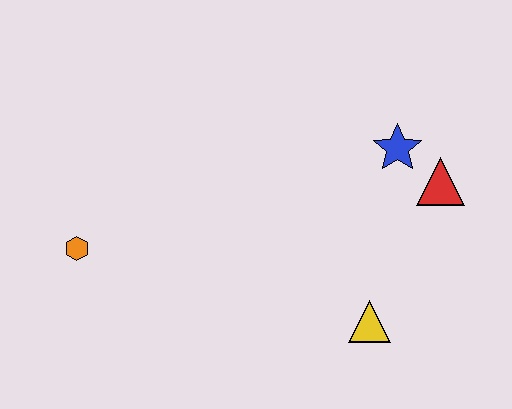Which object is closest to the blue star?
The red triangle is closest to the blue star.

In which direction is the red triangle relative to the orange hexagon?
The red triangle is to the right of the orange hexagon.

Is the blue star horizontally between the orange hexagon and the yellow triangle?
No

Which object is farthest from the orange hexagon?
The red triangle is farthest from the orange hexagon.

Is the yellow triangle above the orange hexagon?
No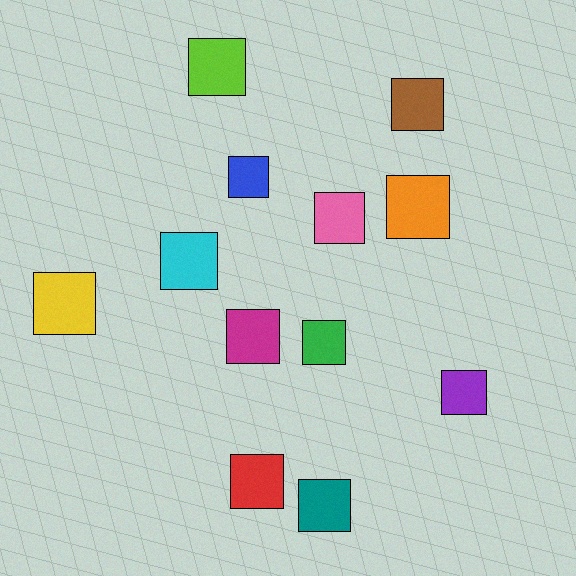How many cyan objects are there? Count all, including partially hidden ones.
There is 1 cyan object.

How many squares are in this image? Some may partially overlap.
There are 12 squares.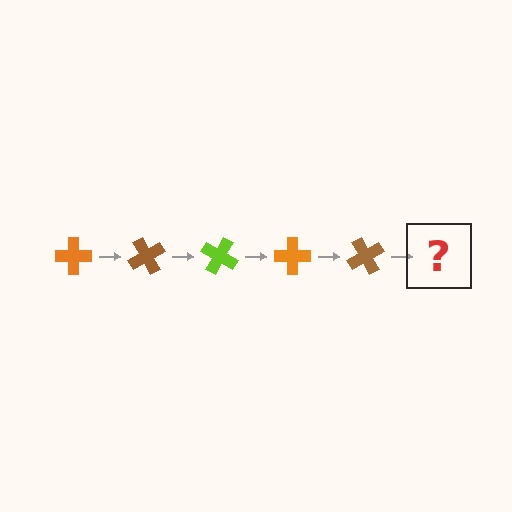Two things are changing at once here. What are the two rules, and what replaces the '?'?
The two rules are that it rotates 60 degrees each step and the color cycles through orange, brown, and lime. The '?' should be a lime cross, rotated 300 degrees from the start.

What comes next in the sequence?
The next element should be a lime cross, rotated 300 degrees from the start.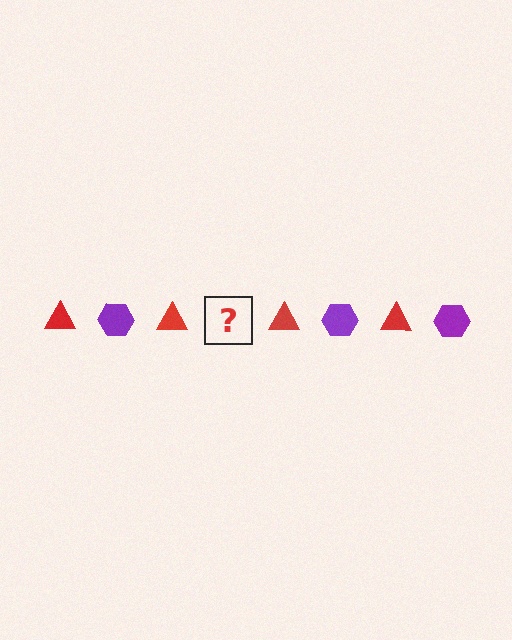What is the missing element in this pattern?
The missing element is a purple hexagon.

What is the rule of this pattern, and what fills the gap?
The rule is that the pattern alternates between red triangle and purple hexagon. The gap should be filled with a purple hexagon.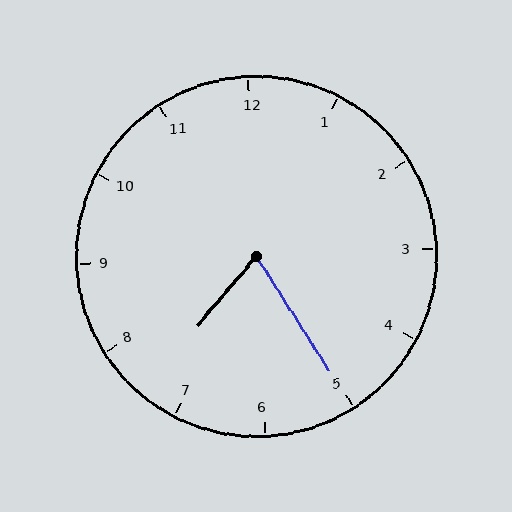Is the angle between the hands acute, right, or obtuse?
It is acute.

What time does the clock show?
7:25.